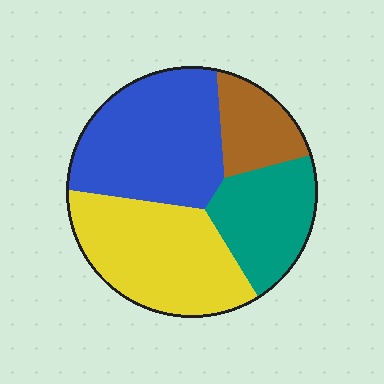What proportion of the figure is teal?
Teal covers about 20% of the figure.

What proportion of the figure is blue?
Blue takes up between a quarter and a half of the figure.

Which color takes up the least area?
Brown, at roughly 15%.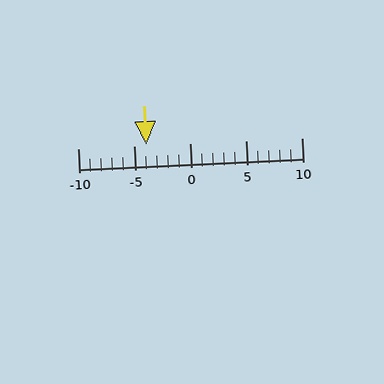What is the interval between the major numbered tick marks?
The major tick marks are spaced 5 units apart.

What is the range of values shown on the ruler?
The ruler shows values from -10 to 10.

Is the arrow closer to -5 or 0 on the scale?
The arrow is closer to -5.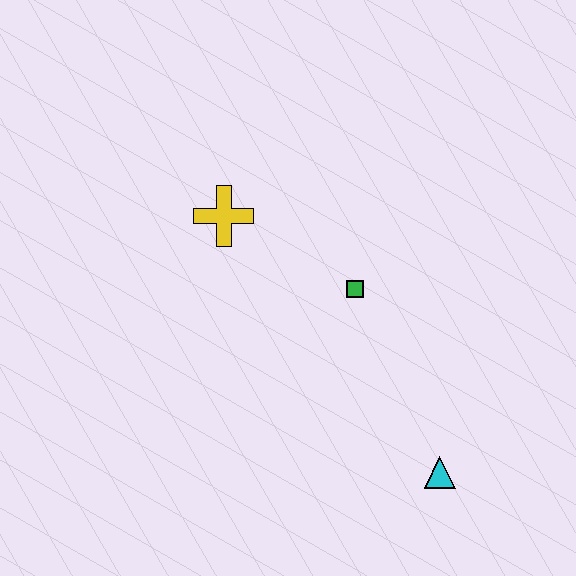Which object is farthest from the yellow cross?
The cyan triangle is farthest from the yellow cross.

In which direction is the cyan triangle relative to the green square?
The cyan triangle is below the green square.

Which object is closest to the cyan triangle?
The green square is closest to the cyan triangle.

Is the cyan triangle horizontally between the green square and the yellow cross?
No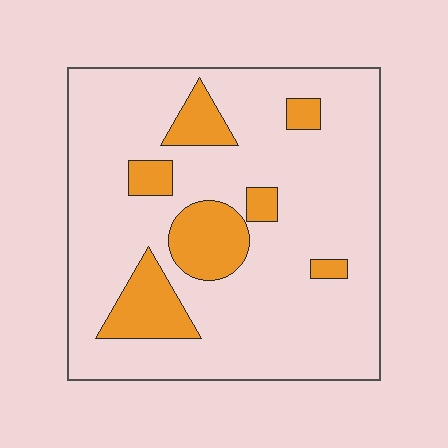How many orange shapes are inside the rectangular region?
7.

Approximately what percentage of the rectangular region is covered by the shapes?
Approximately 20%.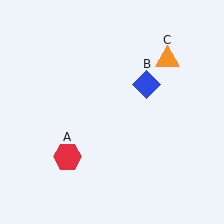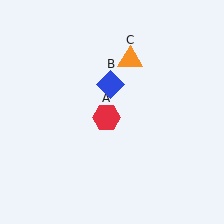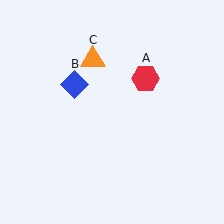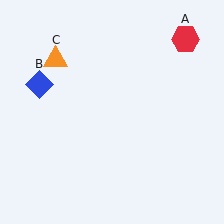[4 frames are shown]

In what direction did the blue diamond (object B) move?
The blue diamond (object B) moved left.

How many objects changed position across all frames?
3 objects changed position: red hexagon (object A), blue diamond (object B), orange triangle (object C).